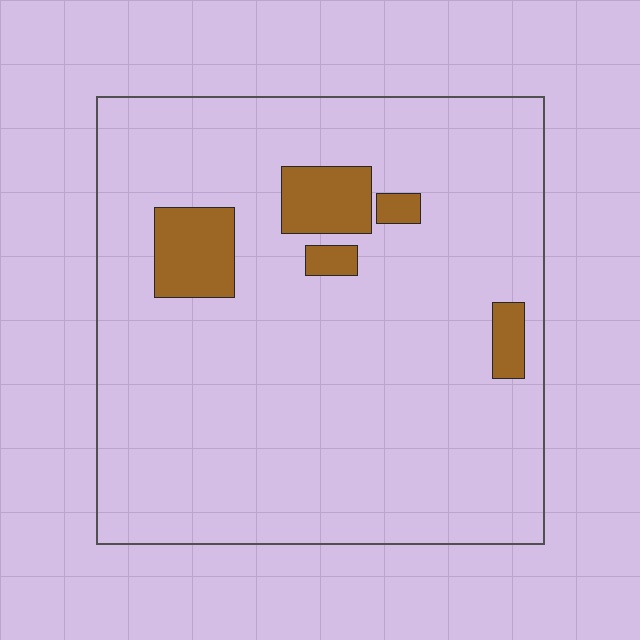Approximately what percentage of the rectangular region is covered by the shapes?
Approximately 10%.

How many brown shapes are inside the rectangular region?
5.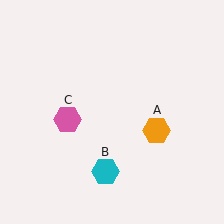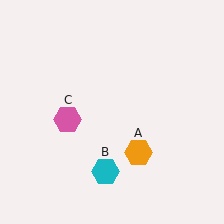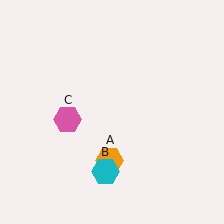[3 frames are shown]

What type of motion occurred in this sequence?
The orange hexagon (object A) rotated clockwise around the center of the scene.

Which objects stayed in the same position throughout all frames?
Cyan hexagon (object B) and pink hexagon (object C) remained stationary.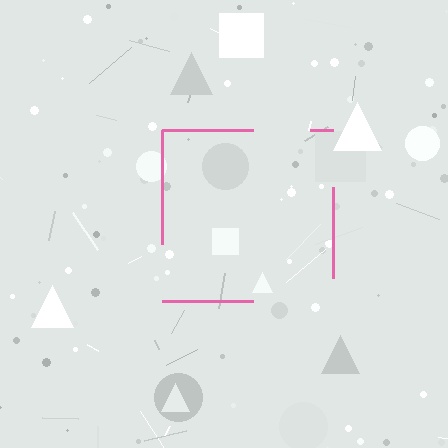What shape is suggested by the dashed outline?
The dashed outline suggests a square.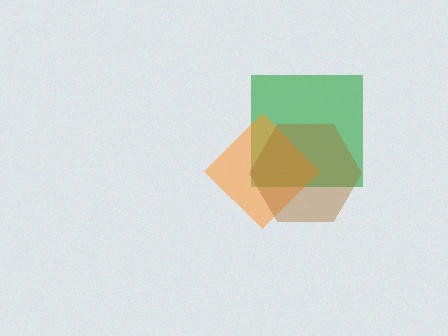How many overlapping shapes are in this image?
There are 3 overlapping shapes in the image.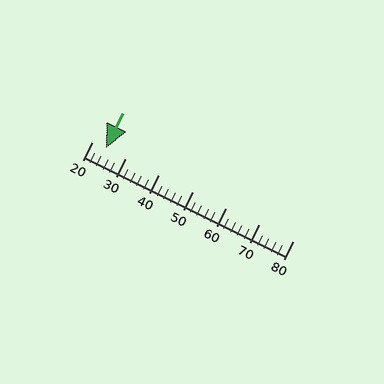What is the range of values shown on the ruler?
The ruler shows values from 20 to 80.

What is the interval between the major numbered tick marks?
The major tick marks are spaced 10 units apart.